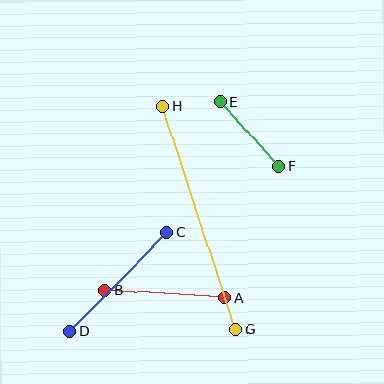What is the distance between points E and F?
The distance is approximately 87 pixels.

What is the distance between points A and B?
The distance is approximately 120 pixels.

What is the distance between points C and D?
The distance is approximately 138 pixels.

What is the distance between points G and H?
The distance is approximately 235 pixels.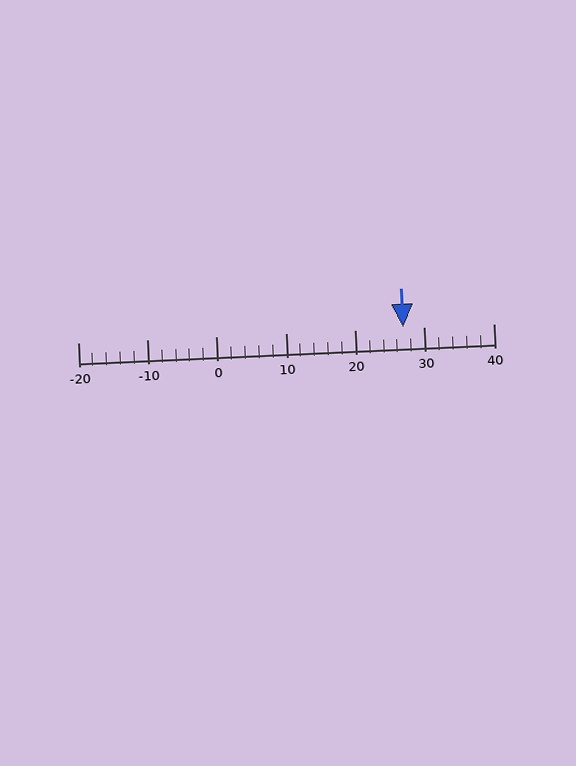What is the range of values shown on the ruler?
The ruler shows values from -20 to 40.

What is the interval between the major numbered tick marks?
The major tick marks are spaced 10 units apart.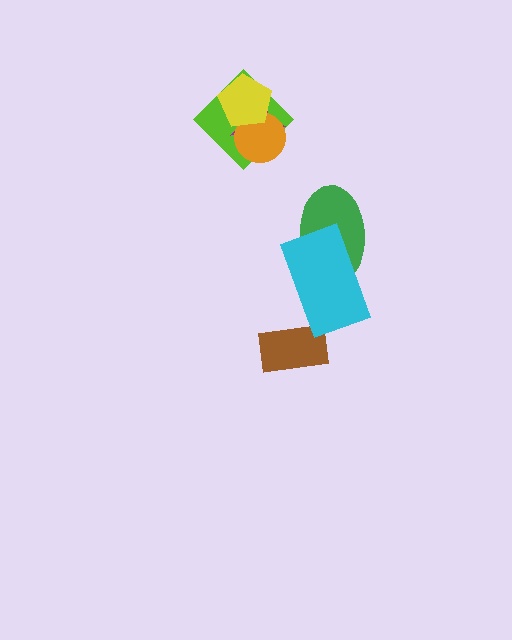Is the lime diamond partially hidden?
Yes, it is partially covered by another shape.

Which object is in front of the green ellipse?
The cyan rectangle is in front of the green ellipse.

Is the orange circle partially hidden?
Yes, it is partially covered by another shape.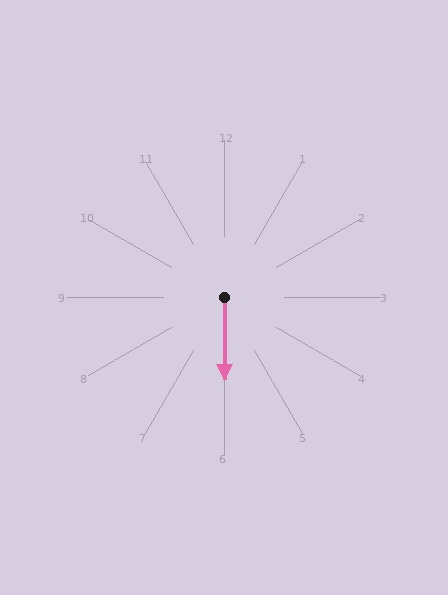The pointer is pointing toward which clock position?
Roughly 6 o'clock.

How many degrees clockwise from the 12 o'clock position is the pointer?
Approximately 180 degrees.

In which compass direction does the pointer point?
South.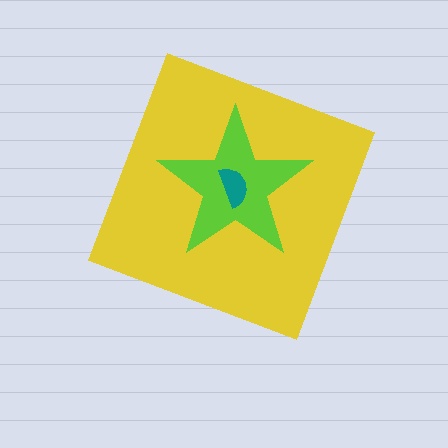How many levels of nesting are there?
3.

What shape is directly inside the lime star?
The teal semicircle.